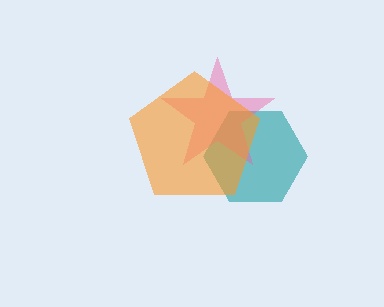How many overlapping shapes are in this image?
There are 3 overlapping shapes in the image.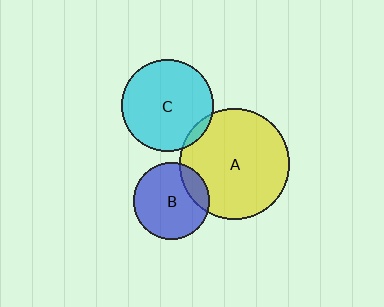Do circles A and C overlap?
Yes.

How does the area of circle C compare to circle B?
Approximately 1.5 times.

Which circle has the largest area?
Circle A (yellow).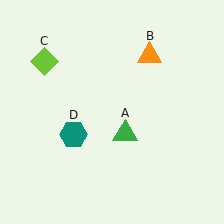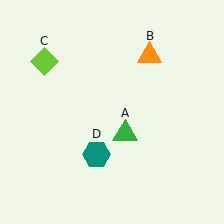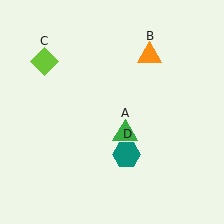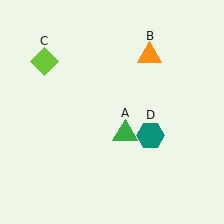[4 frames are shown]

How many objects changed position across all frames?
1 object changed position: teal hexagon (object D).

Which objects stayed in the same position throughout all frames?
Green triangle (object A) and orange triangle (object B) and lime diamond (object C) remained stationary.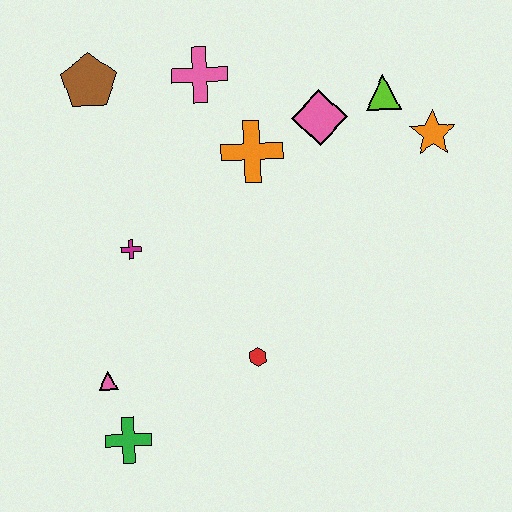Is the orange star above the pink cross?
No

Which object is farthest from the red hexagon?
The brown pentagon is farthest from the red hexagon.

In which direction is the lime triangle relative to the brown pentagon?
The lime triangle is to the right of the brown pentagon.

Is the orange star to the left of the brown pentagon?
No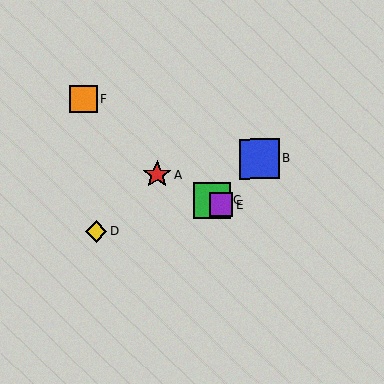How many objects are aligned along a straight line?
3 objects (A, C, E) are aligned along a straight line.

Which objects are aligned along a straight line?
Objects A, C, E are aligned along a straight line.